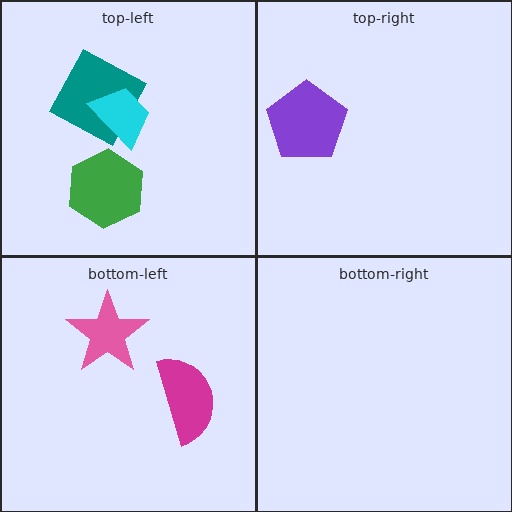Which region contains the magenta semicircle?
The bottom-left region.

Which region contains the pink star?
The bottom-left region.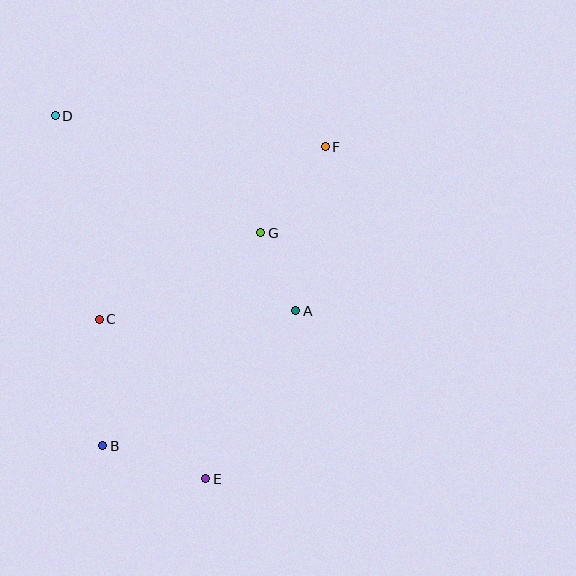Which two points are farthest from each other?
Points D and E are farthest from each other.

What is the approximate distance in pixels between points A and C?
The distance between A and C is approximately 196 pixels.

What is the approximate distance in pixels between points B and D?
The distance between B and D is approximately 333 pixels.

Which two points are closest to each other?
Points A and G are closest to each other.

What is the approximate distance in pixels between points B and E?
The distance between B and E is approximately 108 pixels.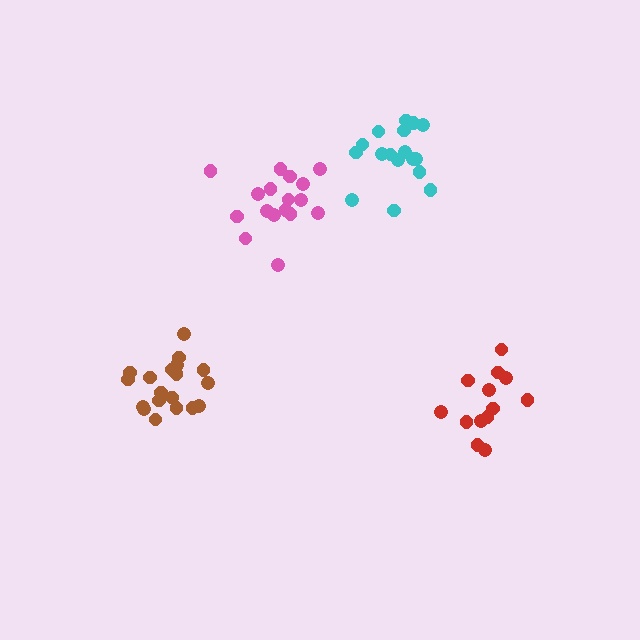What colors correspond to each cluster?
The clusters are colored: brown, pink, red, cyan.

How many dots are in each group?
Group 1: 19 dots, Group 2: 17 dots, Group 3: 13 dots, Group 4: 17 dots (66 total).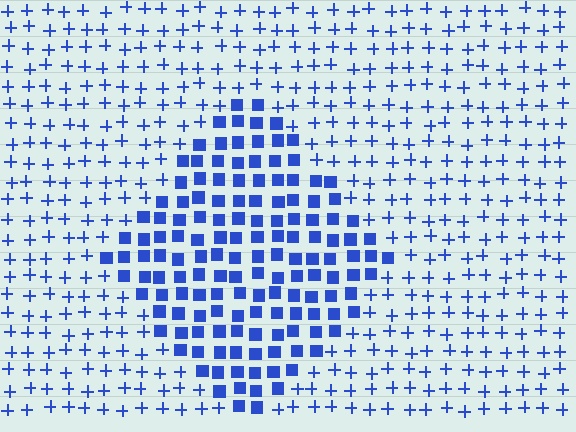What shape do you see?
I see a diamond.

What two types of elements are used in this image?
The image uses squares inside the diamond region and plus signs outside it.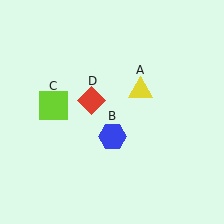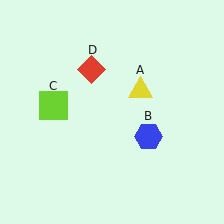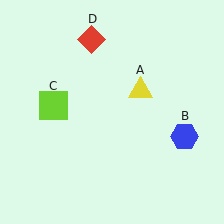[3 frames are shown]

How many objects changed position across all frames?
2 objects changed position: blue hexagon (object B), red diamond (object D).